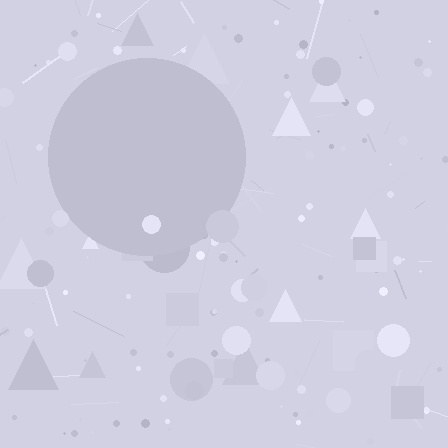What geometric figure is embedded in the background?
A circle is embedded in the background.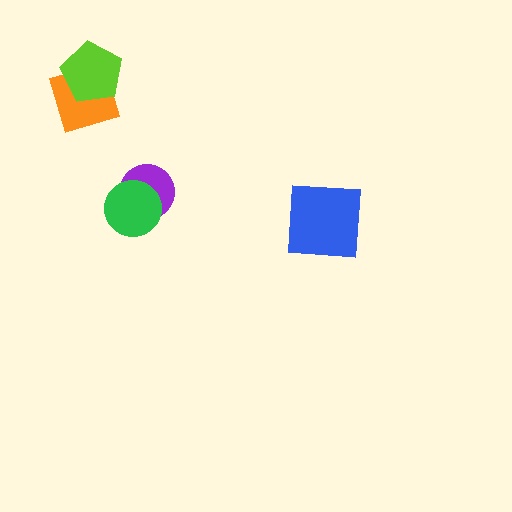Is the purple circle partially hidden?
Yes, it is partially covered by another shape.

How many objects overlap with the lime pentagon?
1 object overlaps with the lime pentagon.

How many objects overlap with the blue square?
0 objects overlap with the blue square.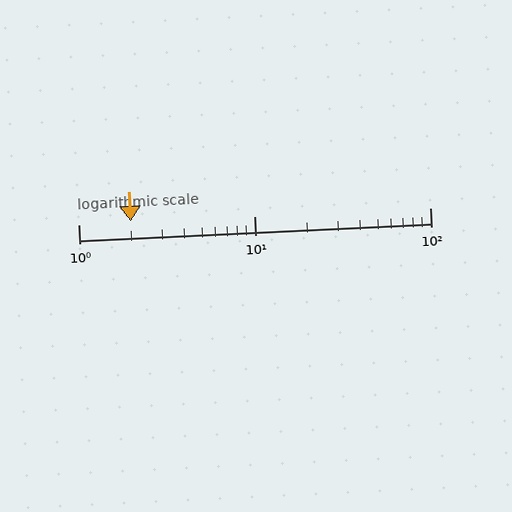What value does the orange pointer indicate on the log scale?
The pointer indicates approximately 2.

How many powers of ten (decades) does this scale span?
The scale spans 2 decades, from 1 to 100.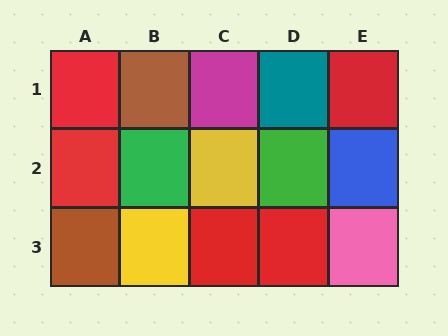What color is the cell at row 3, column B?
Yellow.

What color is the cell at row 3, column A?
Brown.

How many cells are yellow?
2 cells are yellow.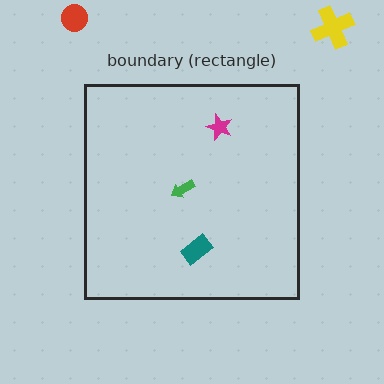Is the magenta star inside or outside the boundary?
Inside.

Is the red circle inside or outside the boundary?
Outside.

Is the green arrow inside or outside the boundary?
Inside.